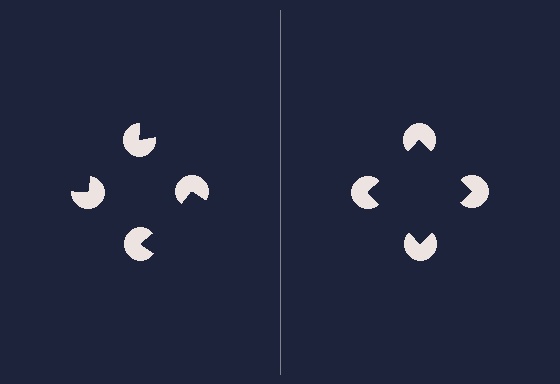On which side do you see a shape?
An illusory square appears on the right side. On the left side the wedge cuts are rotated, so no coherent shape forms.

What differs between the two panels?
The pac-man discs are positioned identically on both sides; only the wedge orientations differ. On the right they align to a square; on the left they are misaligned.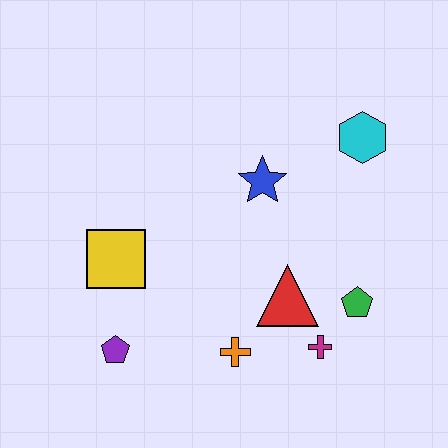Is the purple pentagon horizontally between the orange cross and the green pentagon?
No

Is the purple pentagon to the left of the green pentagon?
Yes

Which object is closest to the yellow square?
The purple pentagon is closest to the yellow square.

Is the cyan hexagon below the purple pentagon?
No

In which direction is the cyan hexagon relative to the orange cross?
The cyan hexagon is above the orange cross.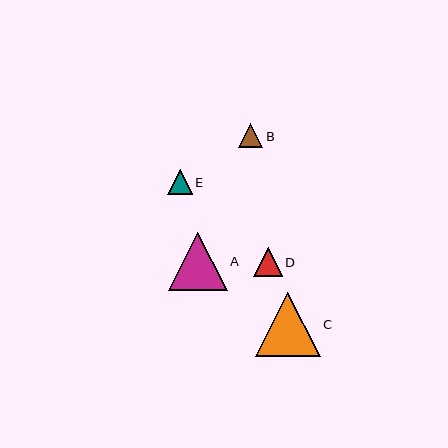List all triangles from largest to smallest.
From largest to smallest: C, A, D, E, B.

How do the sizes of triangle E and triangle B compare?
Triangle E and triangle B are approximately the same size.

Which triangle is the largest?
Triangle C is the largest with a size of approximately 64 pixels.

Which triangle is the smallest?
Triangle B is the smallest with a size of approximately 24 pixels.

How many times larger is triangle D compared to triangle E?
Triangle D is approximately 1.2 times the size of triangle E.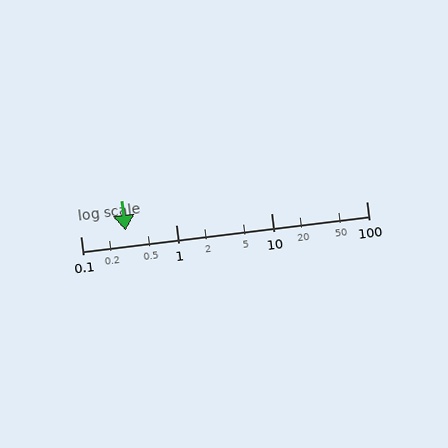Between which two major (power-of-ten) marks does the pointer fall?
The pointer is between 0.1 and 1.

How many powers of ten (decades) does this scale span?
The scale spans 3 decades, from 0.1 to 100.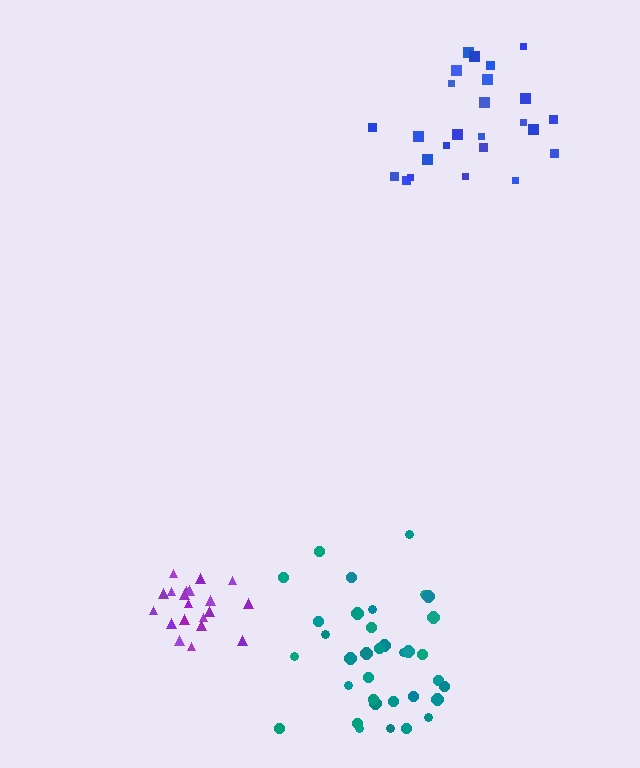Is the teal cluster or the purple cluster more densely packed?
Purple.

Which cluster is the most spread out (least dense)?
Blue.